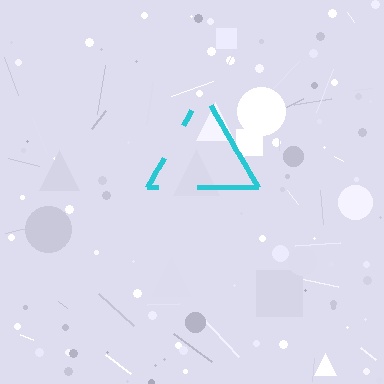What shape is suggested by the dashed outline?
The dashed outline suggests a triangle.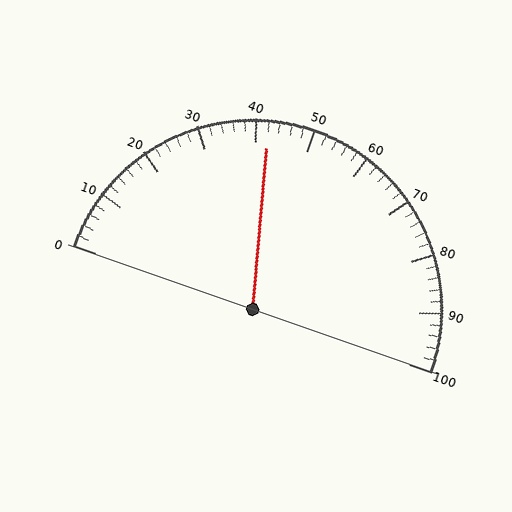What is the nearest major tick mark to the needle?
The nearest major tick mark is 40.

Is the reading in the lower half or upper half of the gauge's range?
The reading is in the lower half of the range (0 to 100).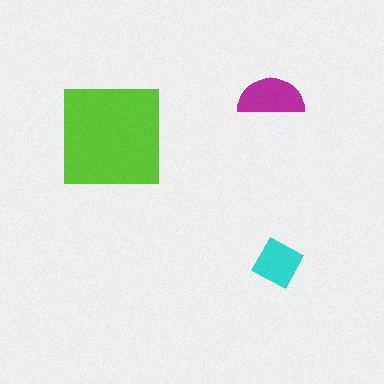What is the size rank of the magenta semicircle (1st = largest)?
2nd.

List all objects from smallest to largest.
The cyan diamond, the magenta semicircle, the lime square.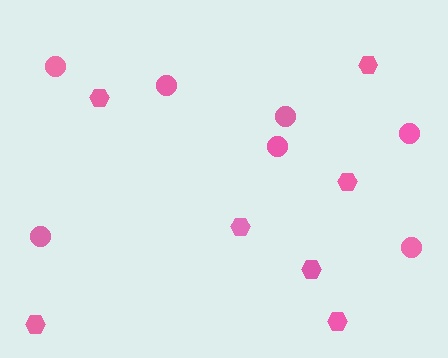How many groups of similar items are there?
There are 2 groups: one group of hexagons (7) and one group of circles (7).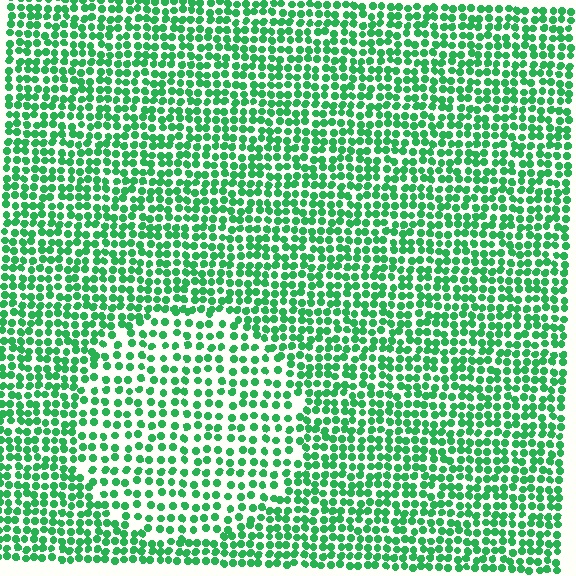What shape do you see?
I see a circle.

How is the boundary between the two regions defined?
The boundary is defined by a change in element density (approximately 1.6x ratio). All elements are the same color, size, and shape.